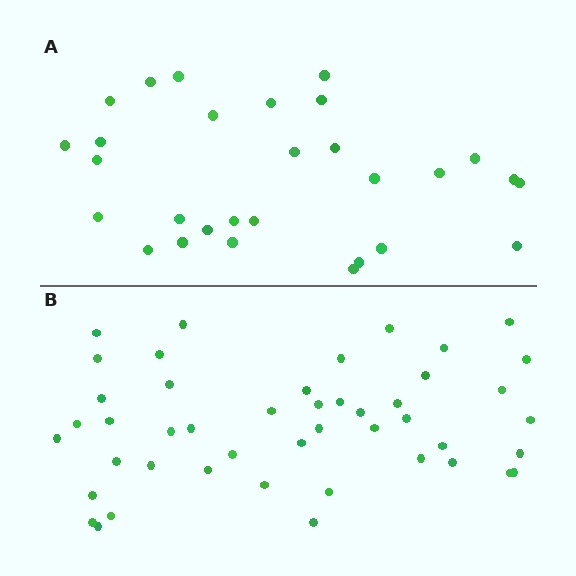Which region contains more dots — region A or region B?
Region B (the bottom region) has more dots.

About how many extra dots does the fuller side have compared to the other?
Region B has approximately 15 more dots than region A.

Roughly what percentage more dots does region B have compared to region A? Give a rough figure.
About 60% more.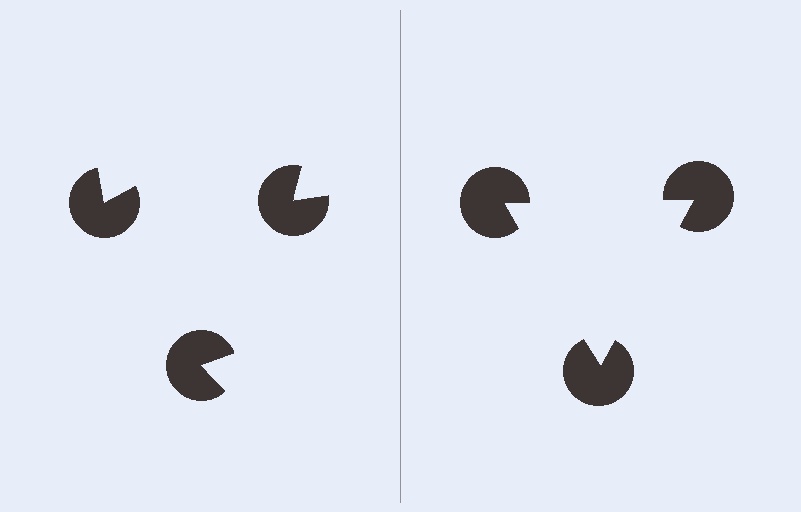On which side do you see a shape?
An illusory triangle appears on the right side. On the left side the wedge cuts are rotated, so no coherent shape forms.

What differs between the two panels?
The pac-man discs are positioned identically on both sides; only the wedge orientations differ. On the right they align to a triangle; on the left they are misaligned.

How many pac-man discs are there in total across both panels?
6 — 3 on each side.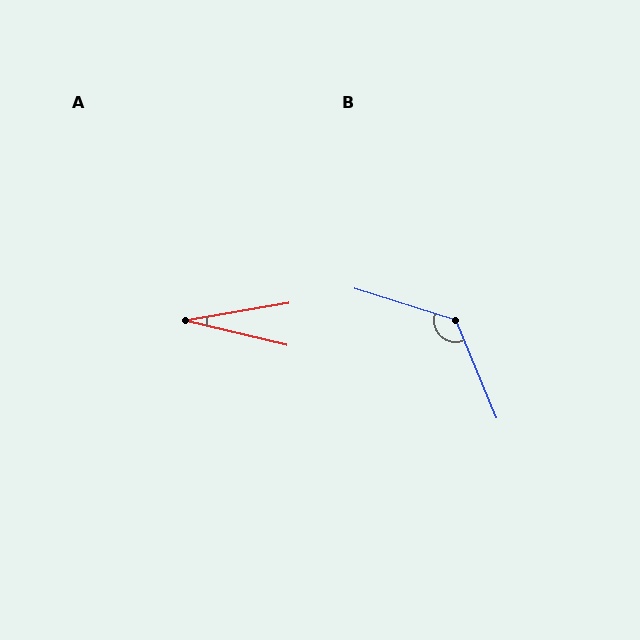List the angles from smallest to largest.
A (23°), B (130°).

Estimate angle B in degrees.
Approximately 130 degrees.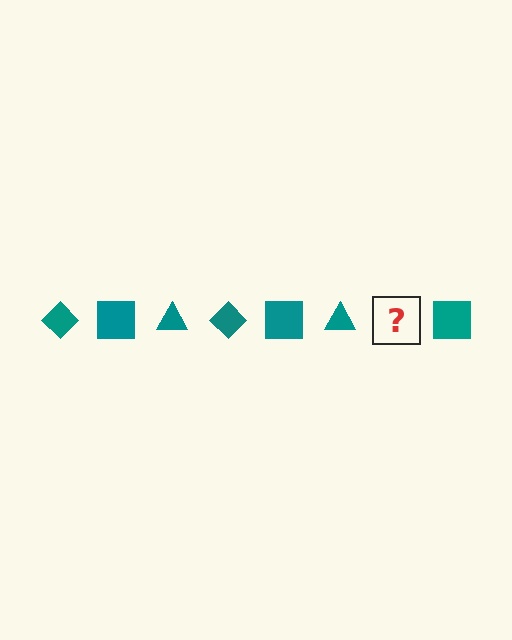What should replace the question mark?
The question mark should be replaced with a teal diamond.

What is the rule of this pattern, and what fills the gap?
The rule is that the pattern cycles through diamond, square, triangle shapes in teal. The gap should be filled with a teal diamond.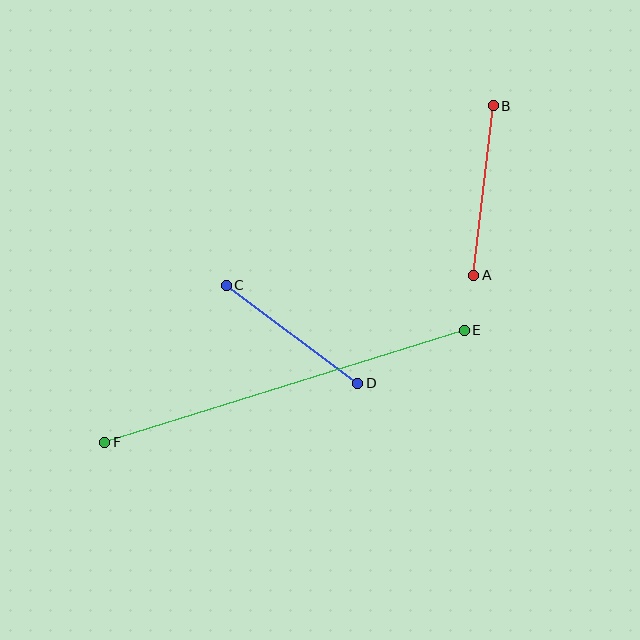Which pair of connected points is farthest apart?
Points E and F are farthest apart.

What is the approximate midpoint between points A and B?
The midpoint is at approximately (484, 190) pixels.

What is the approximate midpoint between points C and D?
The midpoint is at approximately (292, 334) pixels.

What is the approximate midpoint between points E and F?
The midpoint is at approximately (284, 386) pixels.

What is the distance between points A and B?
The distance is approximately 171 pixels.